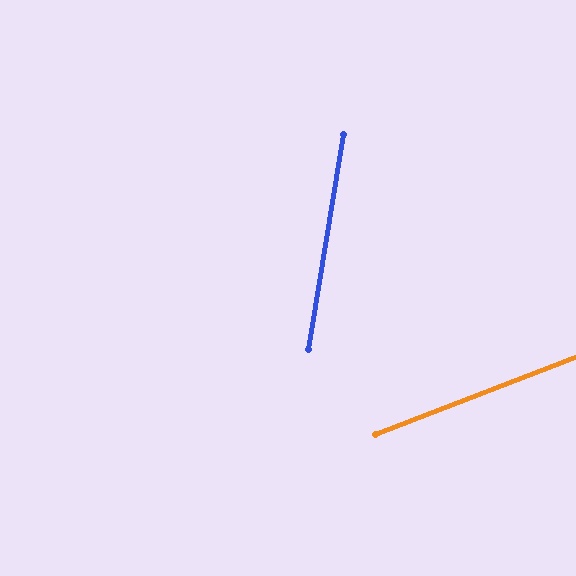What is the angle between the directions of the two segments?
Approximately 60 degrees.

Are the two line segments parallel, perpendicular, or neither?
Neither parallel nor perpendicular — they differ by about 60°.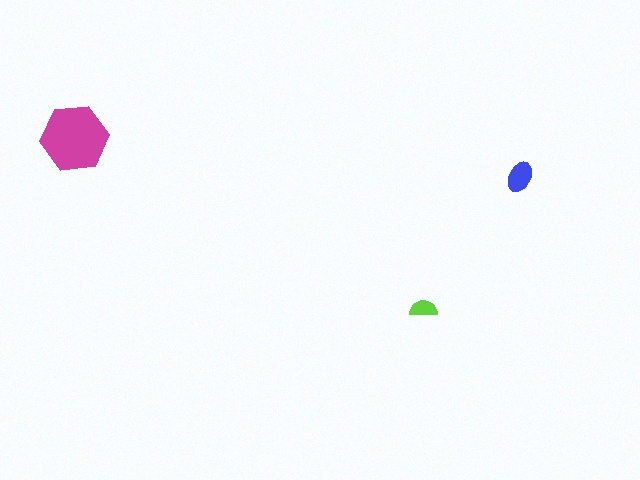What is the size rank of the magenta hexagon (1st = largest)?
1st.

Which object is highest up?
The magenta hexagon is topmost.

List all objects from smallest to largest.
The lime semicircle, the blue ellipse, the magenta hexagon.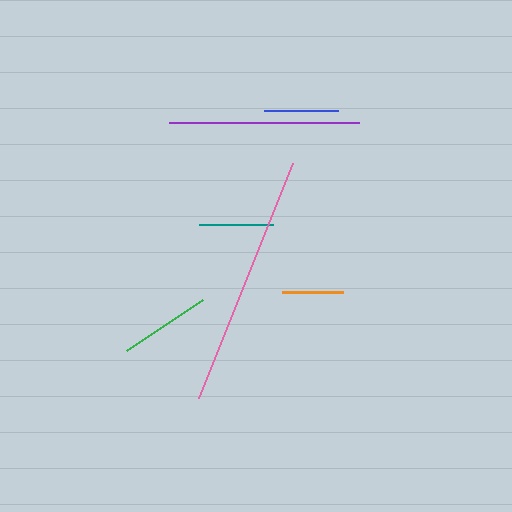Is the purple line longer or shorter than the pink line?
The pink line is longer than the purple line.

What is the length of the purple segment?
The purple segment is approximately 190 pixels long.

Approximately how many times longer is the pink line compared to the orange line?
The pink line is approximately 4.2 times the length of the orange line.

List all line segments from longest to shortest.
From longest to shortest: pink, purple, green, blue, teal, orange.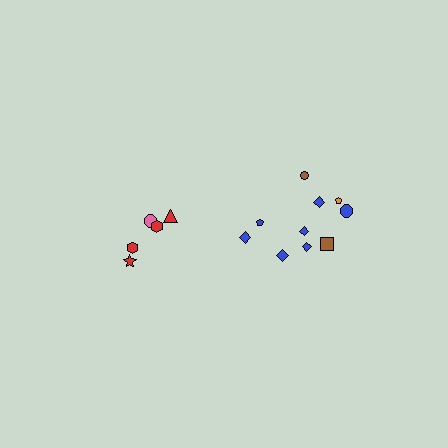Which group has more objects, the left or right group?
The right group.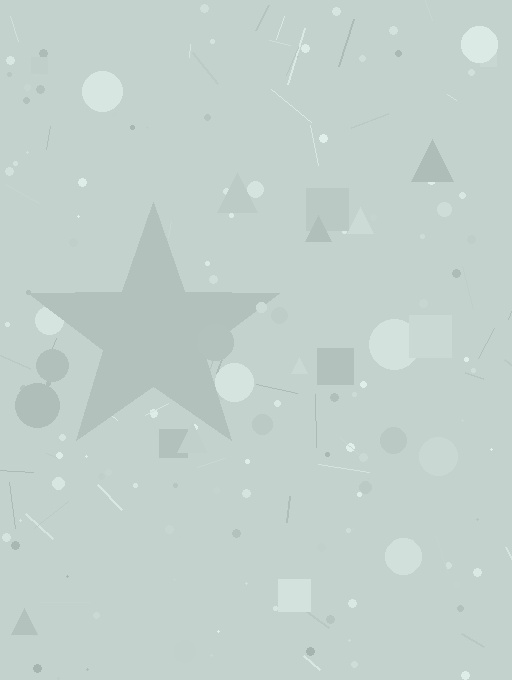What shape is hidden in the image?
A star is hidden in the image.